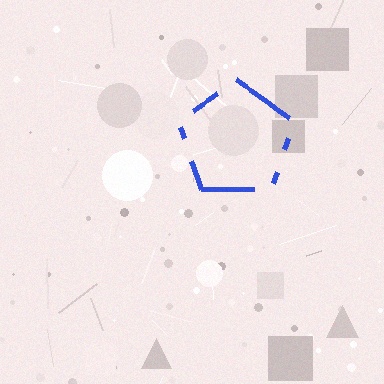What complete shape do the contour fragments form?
The contour fragments form a pentagon.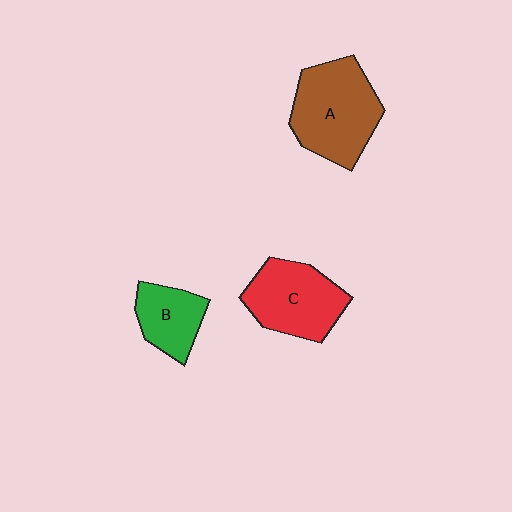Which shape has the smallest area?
Shape B (green).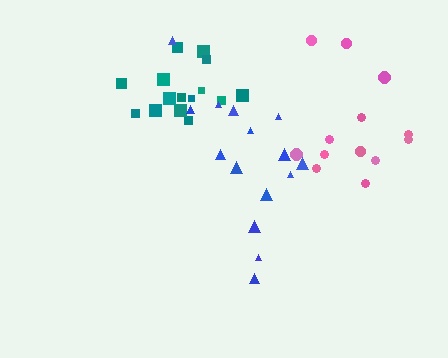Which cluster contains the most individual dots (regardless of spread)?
Teal (15).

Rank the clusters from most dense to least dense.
teal, blue, pink.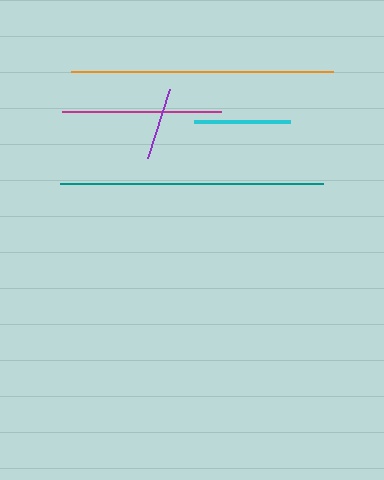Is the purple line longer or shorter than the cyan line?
The cyan line is longer than the purple line.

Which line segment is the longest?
The teal line is the longest at approximately 263 pixels.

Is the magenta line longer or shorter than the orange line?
The orange line is longer than the magenta line.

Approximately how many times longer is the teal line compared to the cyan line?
The teal line is approximately 2.7 times the length of the cyan line.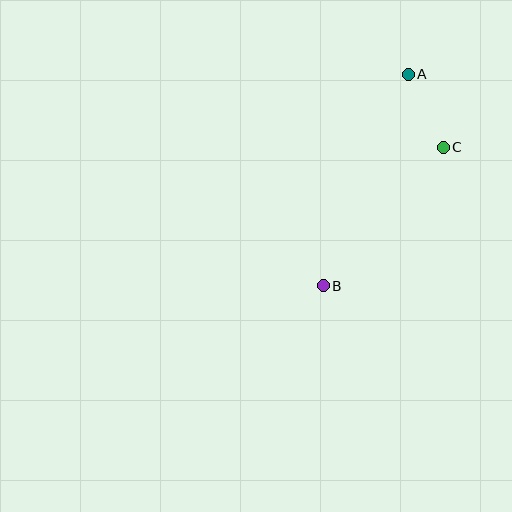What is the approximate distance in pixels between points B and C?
The distance between B and C is approximately 183 pixels.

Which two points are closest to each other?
Points A and C are closest to each other.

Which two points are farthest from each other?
Points A and B are farthest from each other.